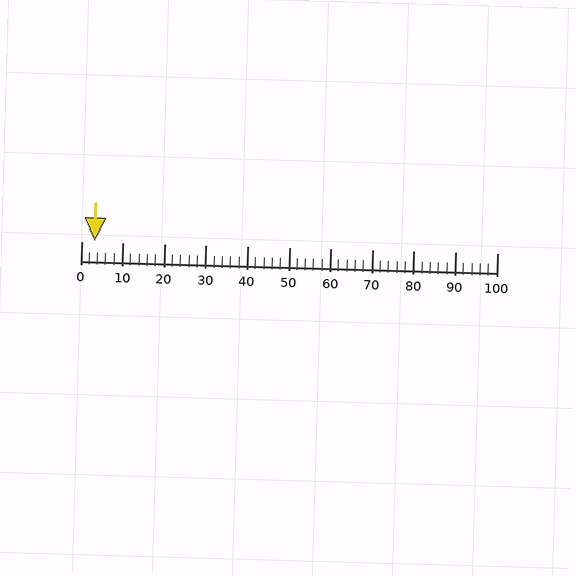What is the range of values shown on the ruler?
The ruler shows values from 0 to 100.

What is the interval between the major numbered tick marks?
The major tick marks are spaced 10 units apart.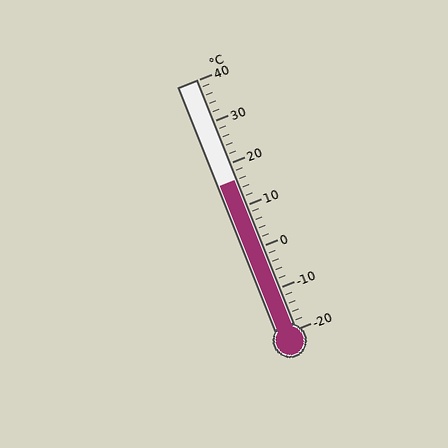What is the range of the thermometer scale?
The thermometer scale ranges from -20°C to 40°C.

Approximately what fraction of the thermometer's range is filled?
The thermometer is filled to approximately 60% of its range.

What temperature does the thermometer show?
The thermometer shows approximately 16°C.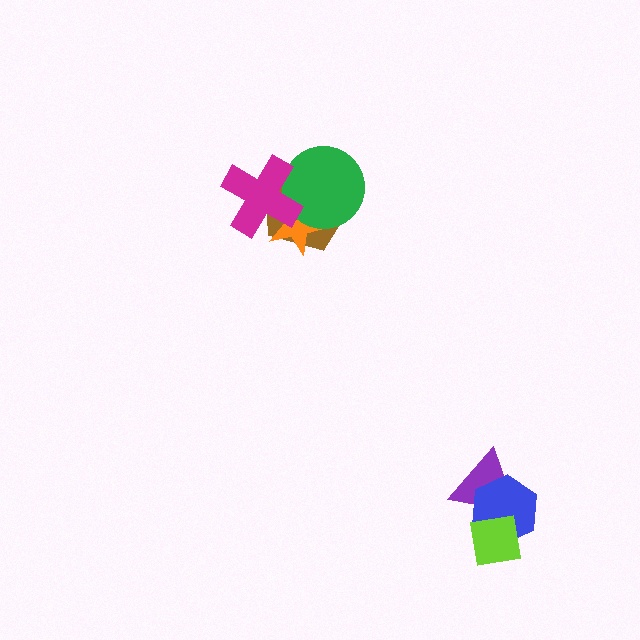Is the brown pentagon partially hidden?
Yes, it is partially covered by another shape.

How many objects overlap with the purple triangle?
2 objects overlap with the purple triangle.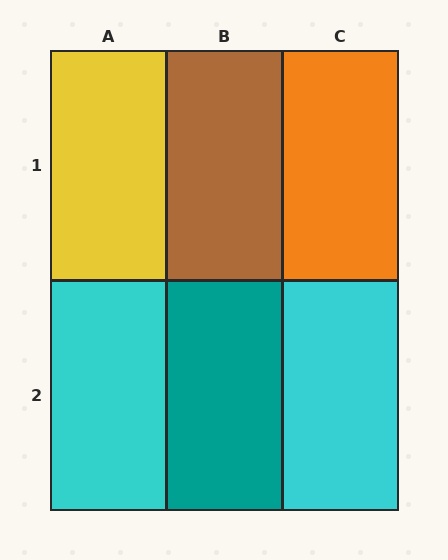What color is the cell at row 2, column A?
Cyan.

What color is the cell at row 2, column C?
Cyan.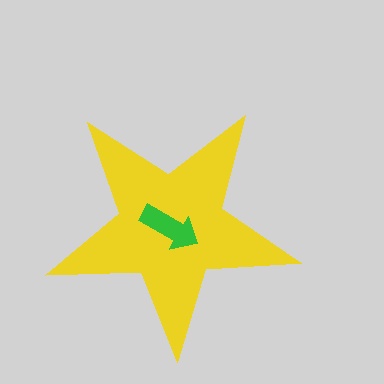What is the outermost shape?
The yellow star.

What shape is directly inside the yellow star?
The green arrow.